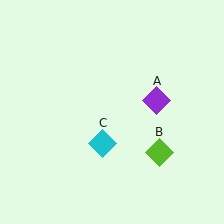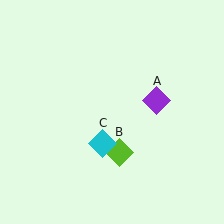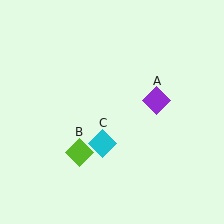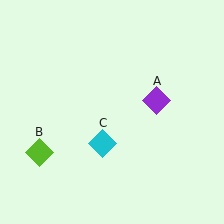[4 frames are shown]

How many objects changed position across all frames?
1 object changed position: lime diamond (object B).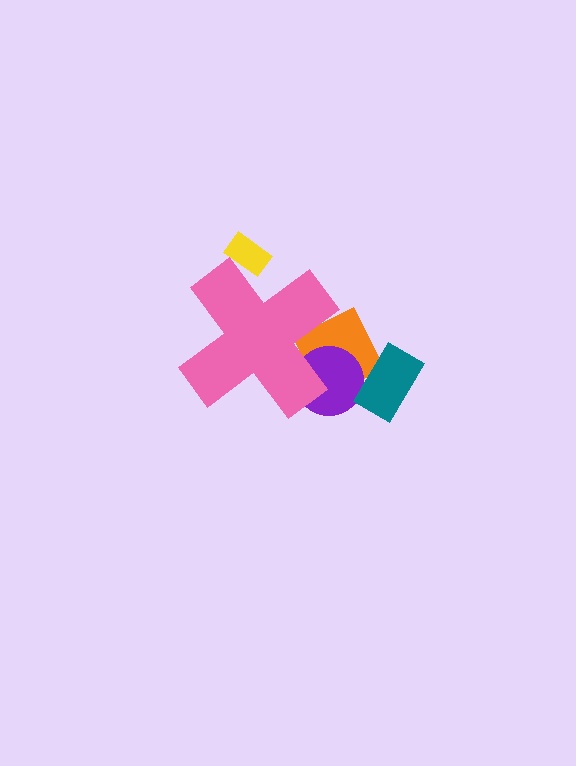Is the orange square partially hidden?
Yes, the orange square is partially hidden behind the pink cross.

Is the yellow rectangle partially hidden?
Yes, the yellow rectangle is partially hidden behind the pink cross.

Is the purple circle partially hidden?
Yes, the purple circle is partially hidden behind the pink cross.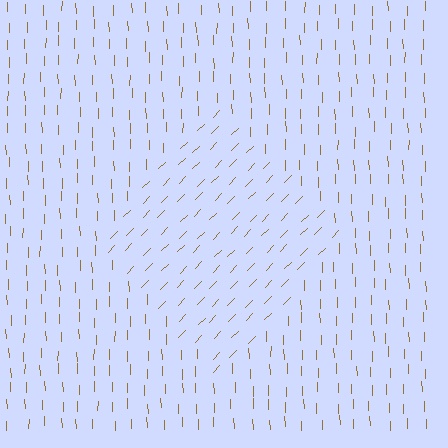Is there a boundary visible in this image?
Yes, there is a texture boundary formed by a change in line orientation.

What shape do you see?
I see a diamond.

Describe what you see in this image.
The image is filled with small brown line segments. A diamond region in the image has lines oriented differently from the surrounding lines, creating a visible texture boundary.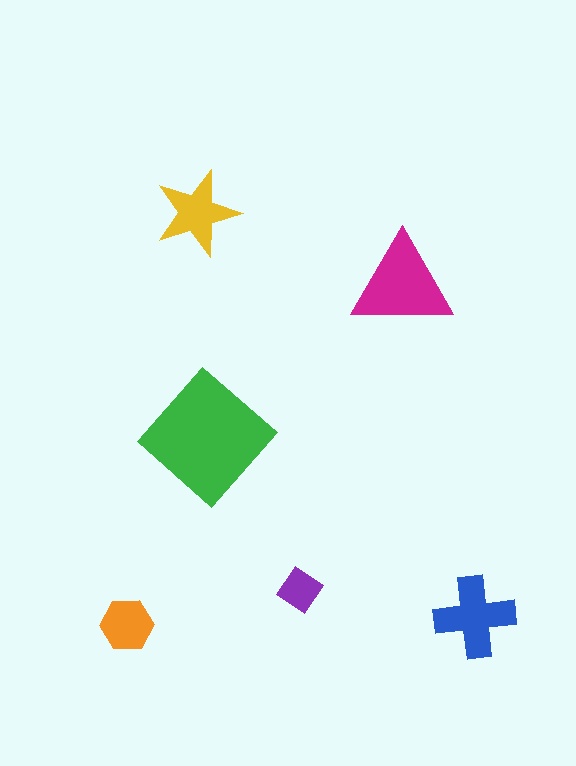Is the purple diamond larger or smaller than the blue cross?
Smaller.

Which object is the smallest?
The purple diamond.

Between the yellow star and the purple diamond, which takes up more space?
The yellow star.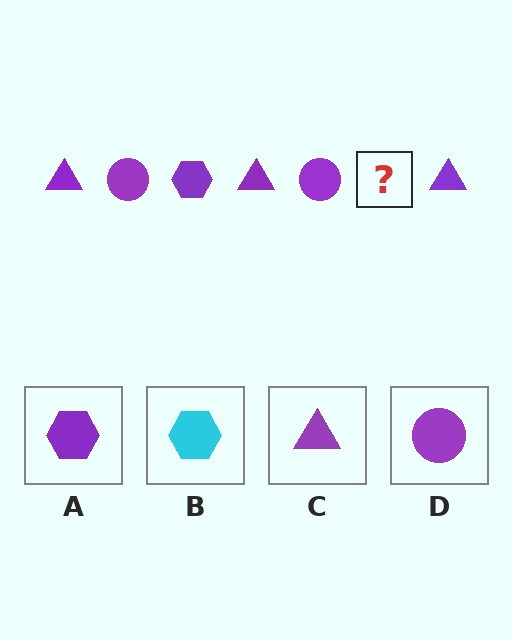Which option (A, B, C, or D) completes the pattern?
A.